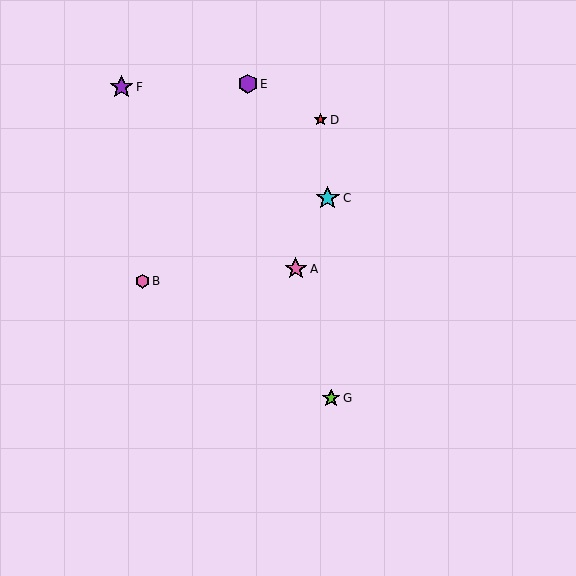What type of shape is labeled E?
Shape E is a purple hexagon.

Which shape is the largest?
The cyan star (labeled C) is the largest.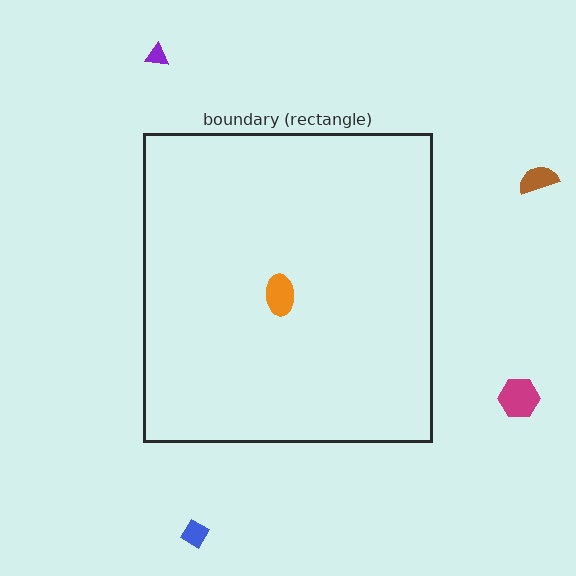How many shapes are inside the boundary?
1 inside, 4 outside.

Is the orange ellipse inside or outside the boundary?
Inside.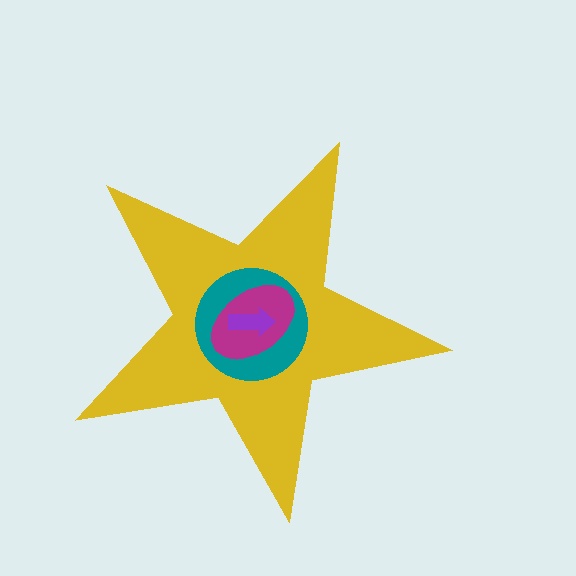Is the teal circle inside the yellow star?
Yes.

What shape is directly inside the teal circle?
The magenta ellipse.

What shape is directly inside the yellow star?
The teal circle.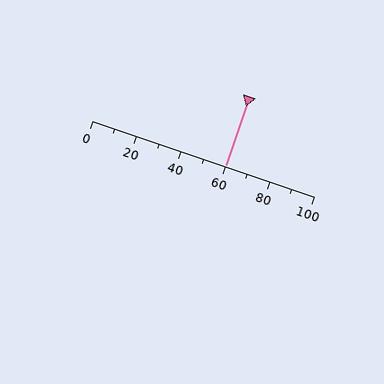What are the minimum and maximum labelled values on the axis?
The axis runs from 0 to 100.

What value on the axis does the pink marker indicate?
The marker indicates approximately 60.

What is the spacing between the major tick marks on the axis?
The major ticks are spaced 20 apart.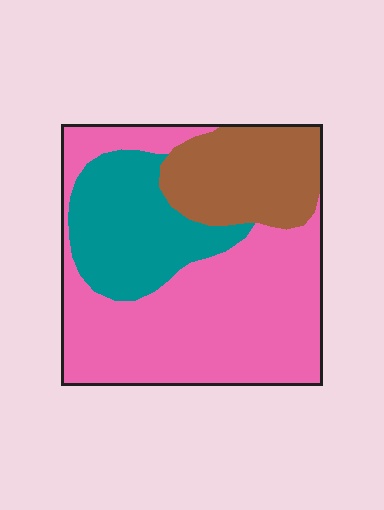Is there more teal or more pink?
Pink.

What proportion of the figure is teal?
Teal covers 23% of the figure.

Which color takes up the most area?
Pink, at roughly 55%.